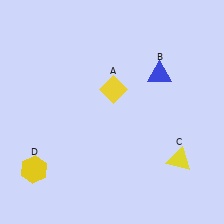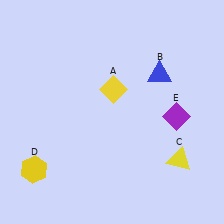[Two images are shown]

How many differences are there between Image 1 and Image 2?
There is 1 difference between the two images.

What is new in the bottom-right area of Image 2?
A purple diamond (E) was added in the bottom-right area of Image 2.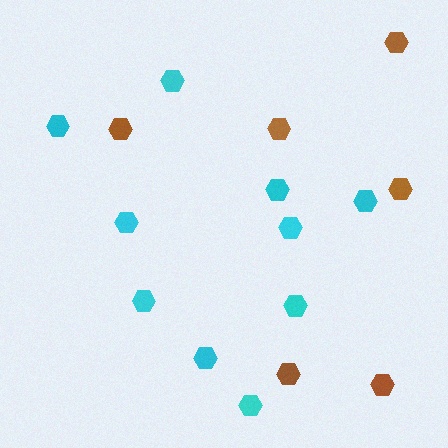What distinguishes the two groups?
There are 2 groups: one group of cyan hexagons (10) and one group of brown hexagons (6).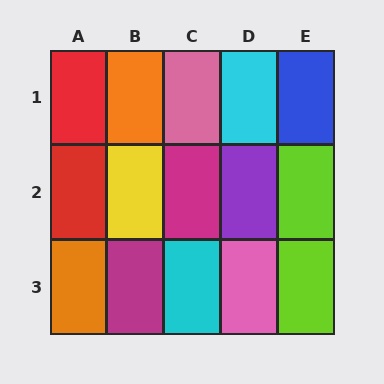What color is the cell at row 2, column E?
Lime.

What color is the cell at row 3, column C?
Cyan.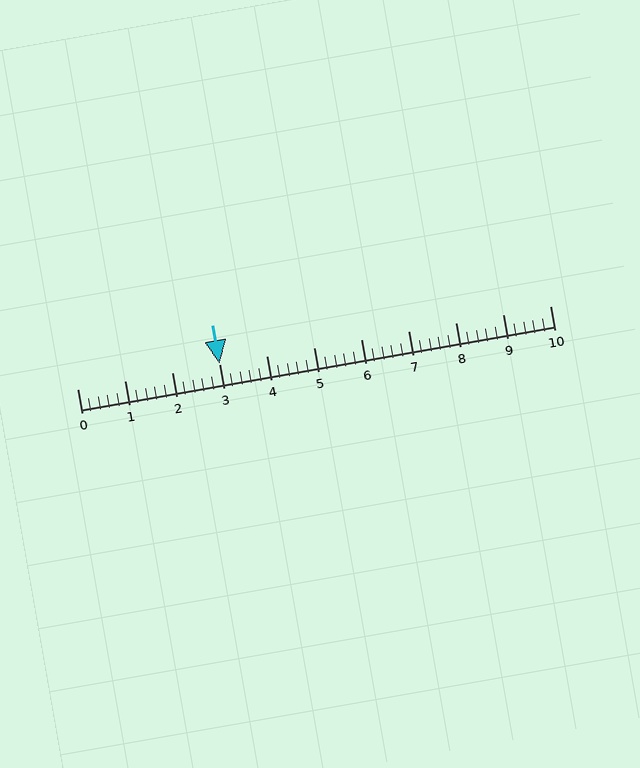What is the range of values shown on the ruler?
The ruler shows values from 0 to 10.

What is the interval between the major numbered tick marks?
The major tick marks are spaced 1 units apart.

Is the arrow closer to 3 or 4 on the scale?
The arrow is closer to 3.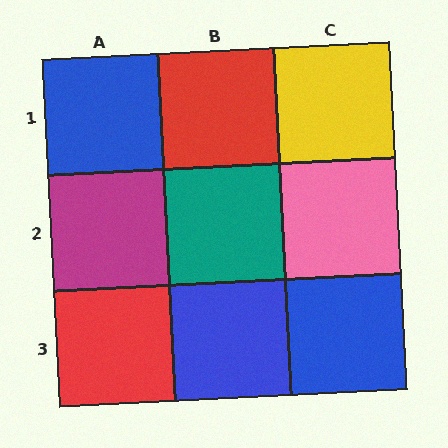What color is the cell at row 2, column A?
Magenta.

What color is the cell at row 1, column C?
Yellow.